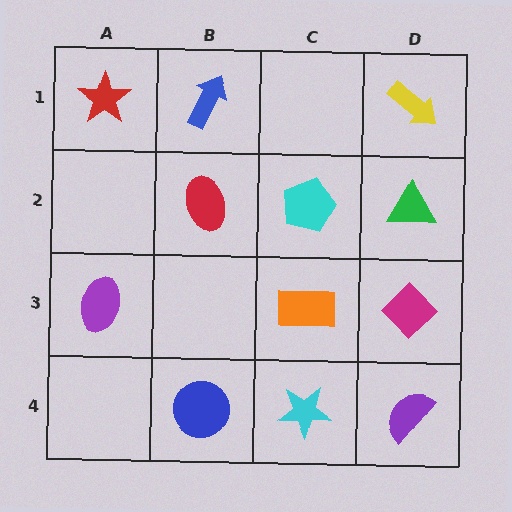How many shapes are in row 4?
3 shapes.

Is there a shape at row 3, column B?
No, that cell is empty.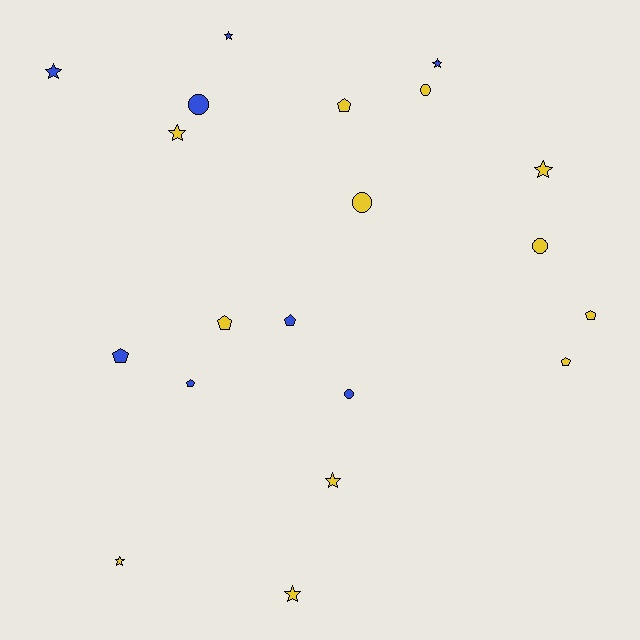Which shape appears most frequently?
Star, with 8 objects.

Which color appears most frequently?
Yellow, with 12 objects.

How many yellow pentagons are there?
There are 4 yellow pentagons.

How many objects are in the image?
There are 20 objects.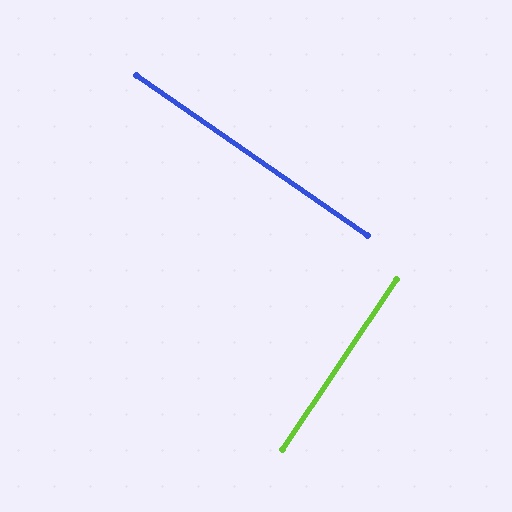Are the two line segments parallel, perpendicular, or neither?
Perpendicular — they meet at approximately 89°.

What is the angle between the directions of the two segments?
Approximately 89 degrees.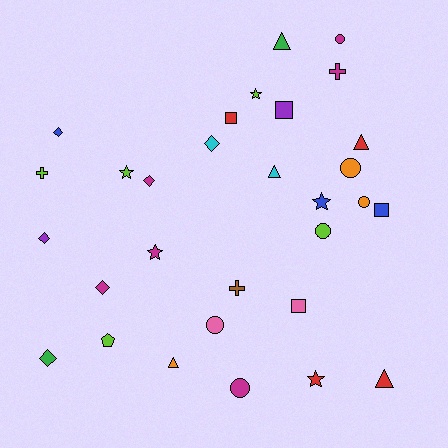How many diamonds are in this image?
There are 6 diamonds.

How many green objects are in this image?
There are 2 green objects.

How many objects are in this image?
There are 30 objects.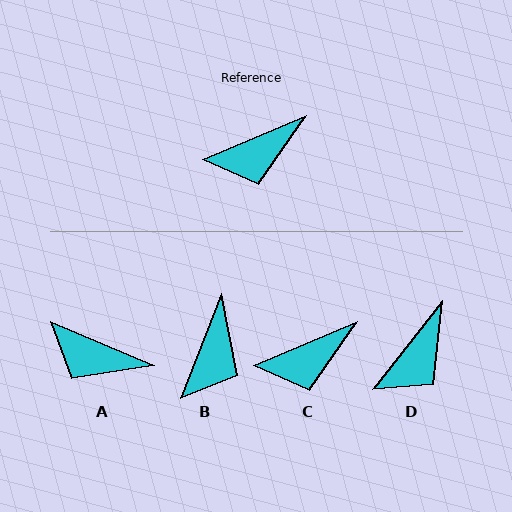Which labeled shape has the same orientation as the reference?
C.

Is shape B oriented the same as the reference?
No, it is off by about 46 degrees.